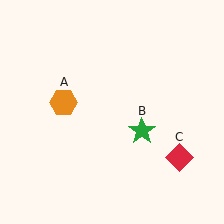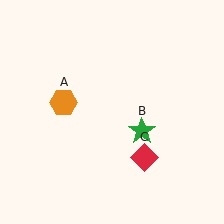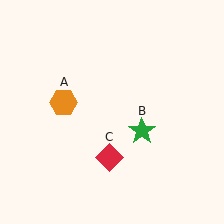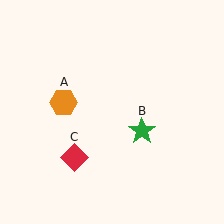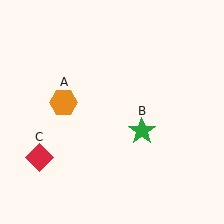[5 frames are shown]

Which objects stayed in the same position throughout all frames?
Orange hexagon (object A) and green star (object B) remained stationary.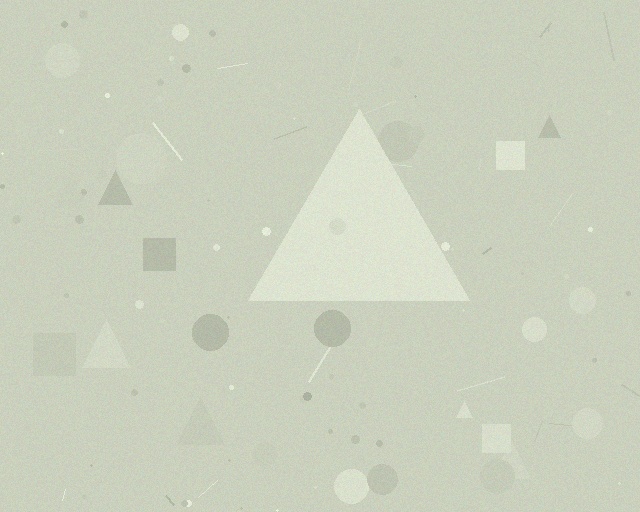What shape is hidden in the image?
A triangle is hidden in the image.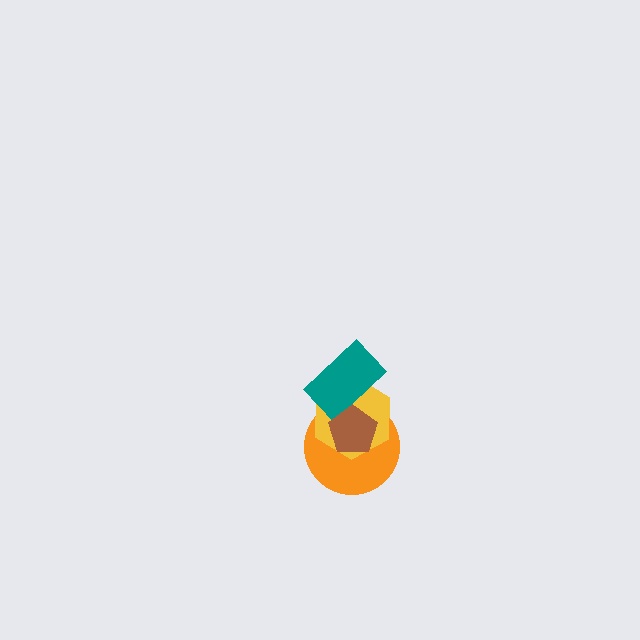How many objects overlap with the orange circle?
3 objects overlap with the orange circle.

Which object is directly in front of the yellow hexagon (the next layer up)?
The teal rectangle is directly in front of the yellow hexagon.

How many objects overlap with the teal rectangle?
3 objects overlap with the teal rectangle.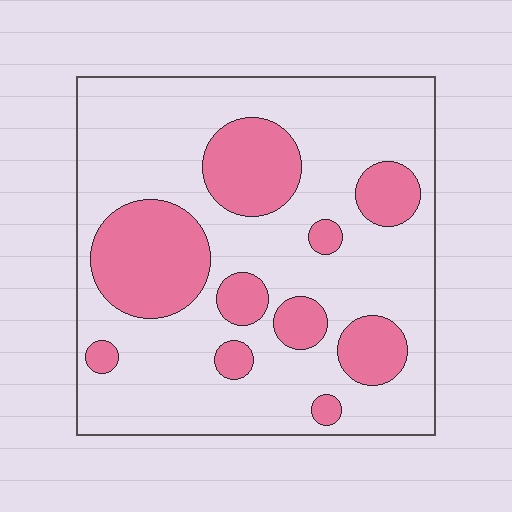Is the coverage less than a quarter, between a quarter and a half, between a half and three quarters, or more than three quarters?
Between a quarter and a half.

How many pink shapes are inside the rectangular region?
10.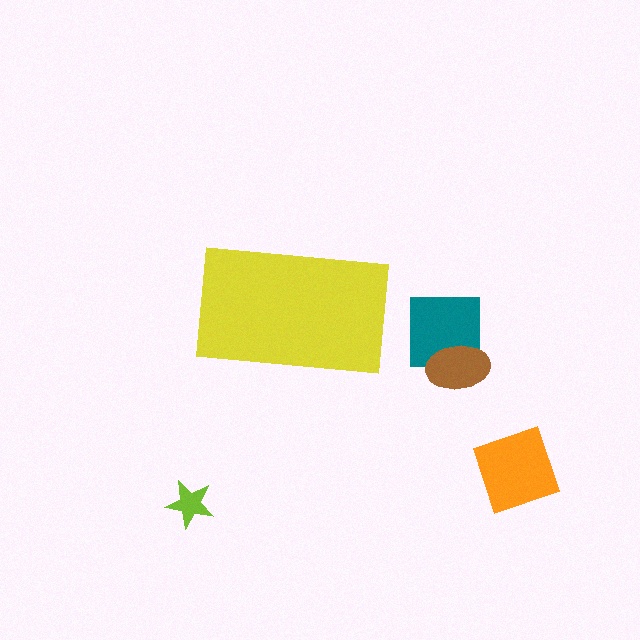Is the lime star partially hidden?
No, the lime star is fully visible.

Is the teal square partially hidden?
No, the teal square is fully visible.